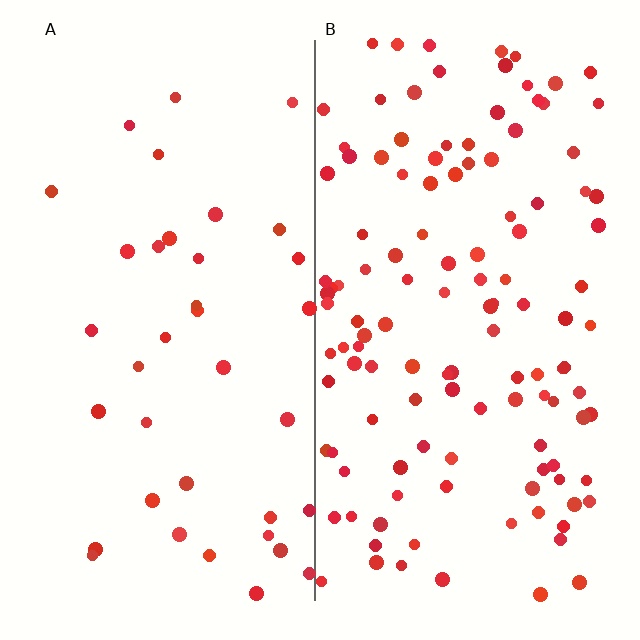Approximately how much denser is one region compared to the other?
Approximately 3.3× — region B over region A.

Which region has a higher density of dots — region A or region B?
B (the right).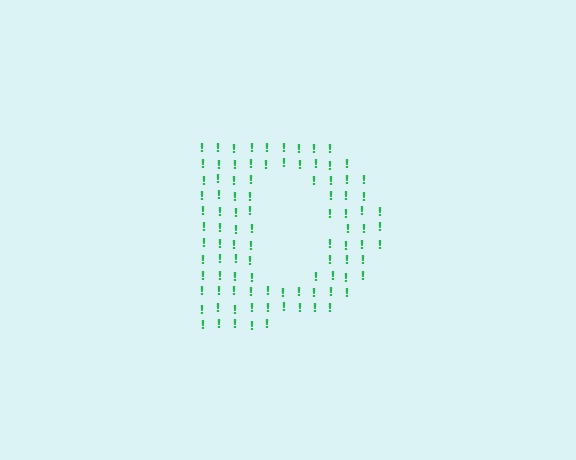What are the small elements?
The small elements are exclamation marks.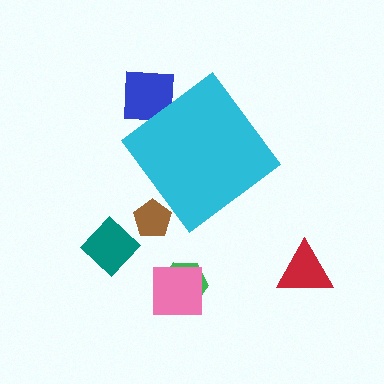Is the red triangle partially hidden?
No, the red triangle is fully visible.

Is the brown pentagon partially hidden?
Yes, the brown pentagon is partially hidden behind the cyan diamond.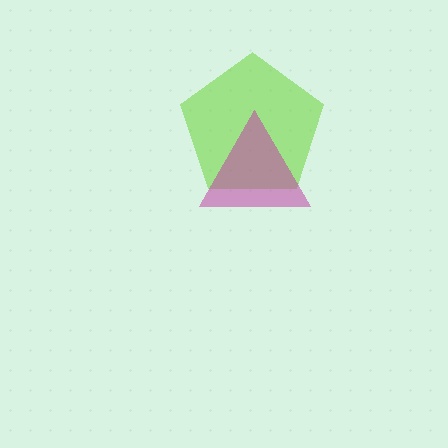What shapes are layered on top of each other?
The layered shapes are: a lime pentagon, a magenta triangle.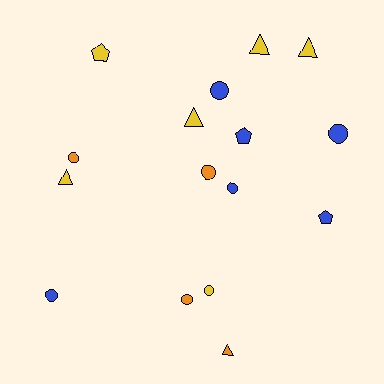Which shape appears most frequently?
Circle, with 8 objects.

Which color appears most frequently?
Yellow, with 6 objects.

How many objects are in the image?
There are 16 objects.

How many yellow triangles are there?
There are 4 yellow triangles.